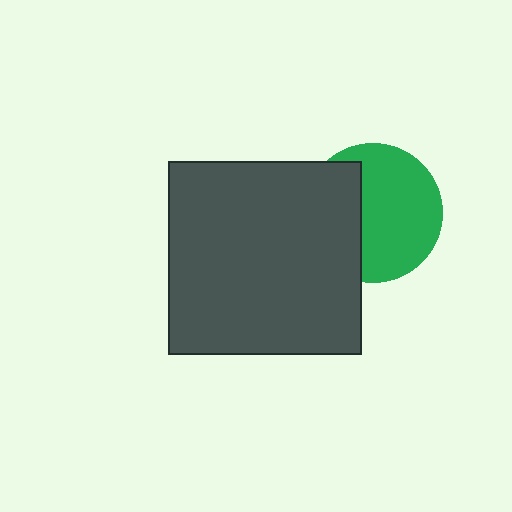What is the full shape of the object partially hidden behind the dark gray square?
The partially hidden object is a green circle.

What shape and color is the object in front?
The object in front is a dark gray square.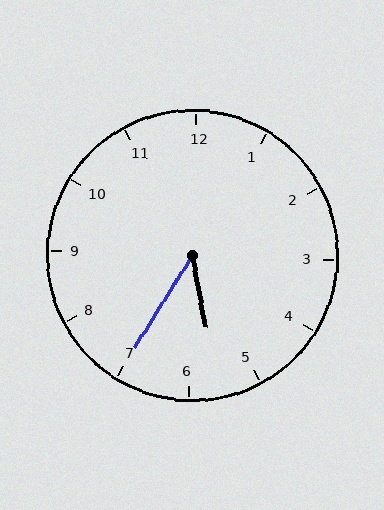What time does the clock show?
5:35.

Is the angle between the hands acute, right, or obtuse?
It is acute.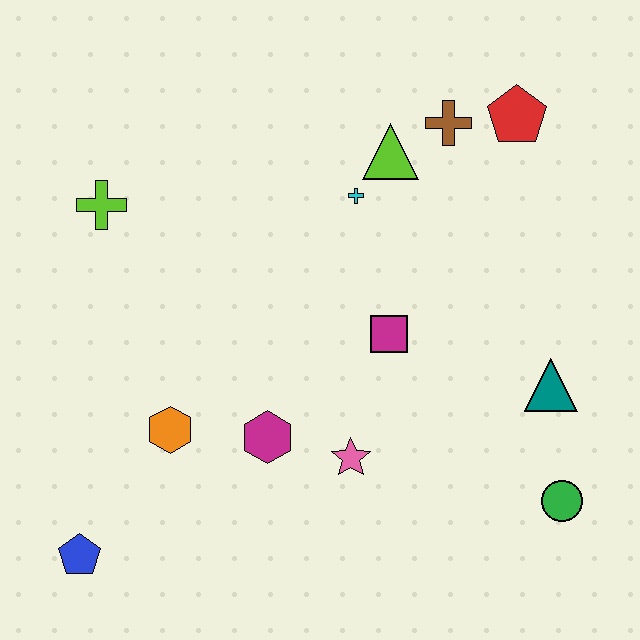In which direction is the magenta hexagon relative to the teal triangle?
The magenta hexagon is to the left of the teal triangle.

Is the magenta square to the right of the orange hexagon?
Yes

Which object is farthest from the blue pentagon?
The red pentagon is farthest from the blue pentagon.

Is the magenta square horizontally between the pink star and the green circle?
Yes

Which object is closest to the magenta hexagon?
The pink star is closest to the magenta hexagon.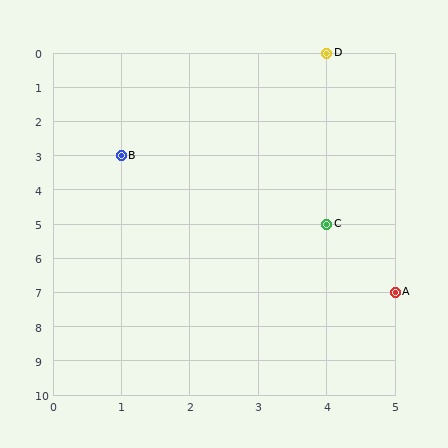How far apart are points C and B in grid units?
Points C and B are 3 columns and 2 rows apart (about 3.6 grid units diagonally).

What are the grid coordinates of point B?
Point B is at grid coordinates (1, 3).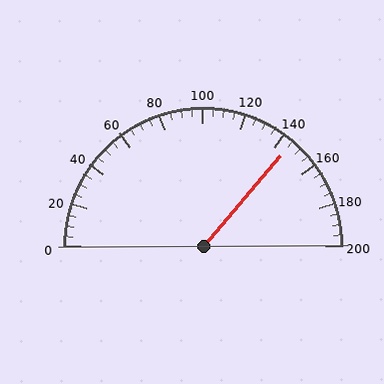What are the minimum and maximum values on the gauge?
The gauge ranges from 0 to 200.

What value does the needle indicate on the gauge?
The needle indicates approximately 145.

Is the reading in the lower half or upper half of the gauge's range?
The reading is in the upper half of the range (0 to 200).